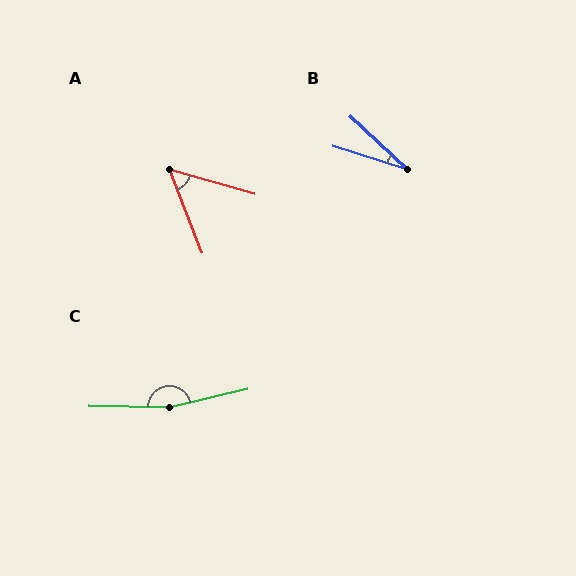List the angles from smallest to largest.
B (26°), A (53°), C (166°).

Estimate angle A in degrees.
Approximately 53 degrees.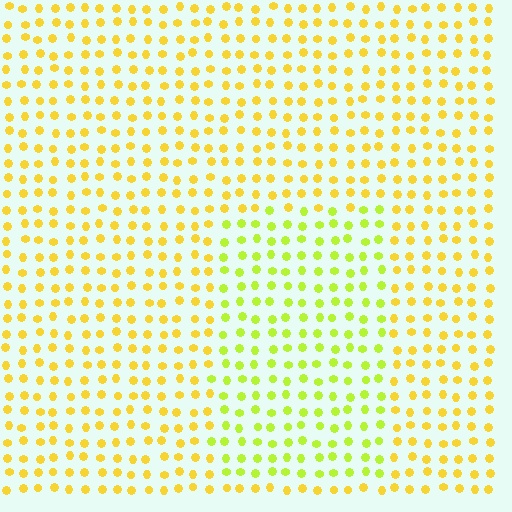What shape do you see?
I see a rectangle.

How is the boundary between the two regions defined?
The boundary is defined purely by a slight shift in hue (about 31 degrees). Spacing, size, and orientation are identical on both sides.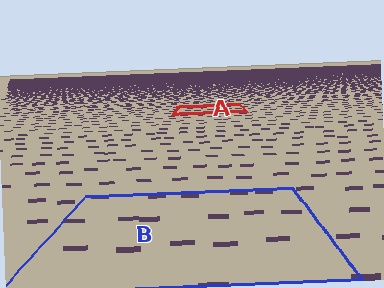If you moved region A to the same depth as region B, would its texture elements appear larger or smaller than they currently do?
They would appear larger. At a closer depth, the same texture elements are projected at a bigger on-screen size.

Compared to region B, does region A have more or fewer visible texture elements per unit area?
Region A has more texture elements per unit area — they are packed more densely because it is farther away.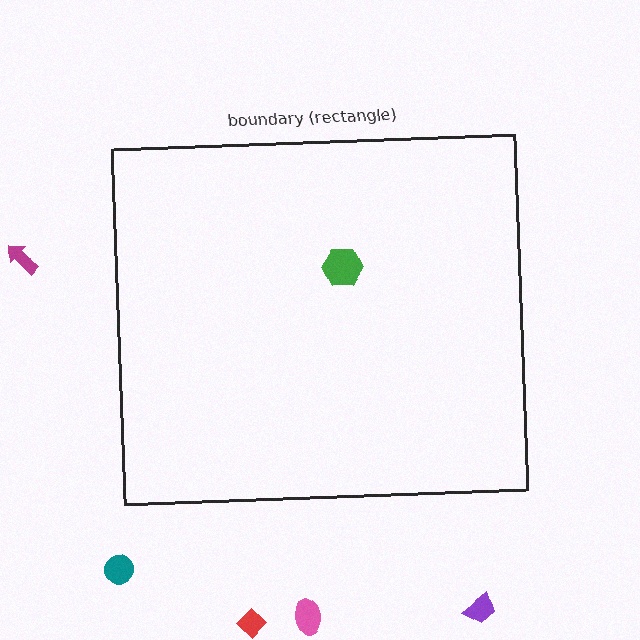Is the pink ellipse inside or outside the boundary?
Outside.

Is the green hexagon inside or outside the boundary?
Inside.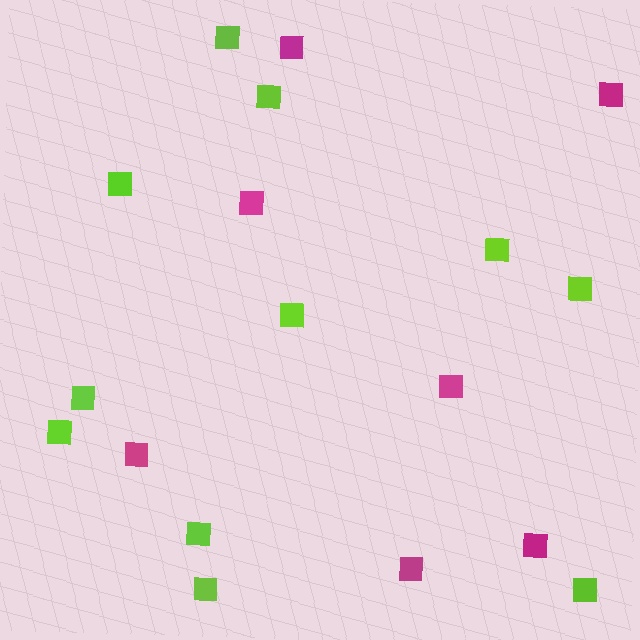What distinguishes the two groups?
There are 2 groups: one group of magenta squares (7) and one group of lime squares (11).